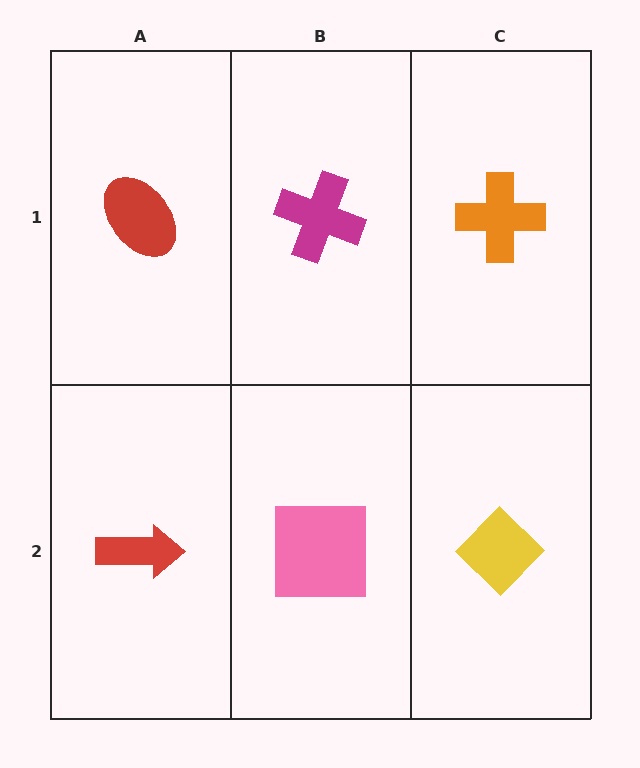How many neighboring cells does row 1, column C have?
2.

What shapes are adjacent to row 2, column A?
A red ellipse (row 1, column A), a pink square (row 2, column B).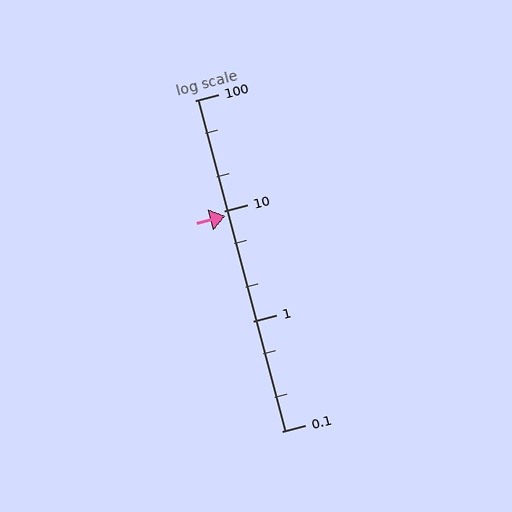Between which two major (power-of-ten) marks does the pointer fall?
The pointer is between 1 and 10.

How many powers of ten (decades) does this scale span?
The scale spans 3 decades, from 0.1 to 100.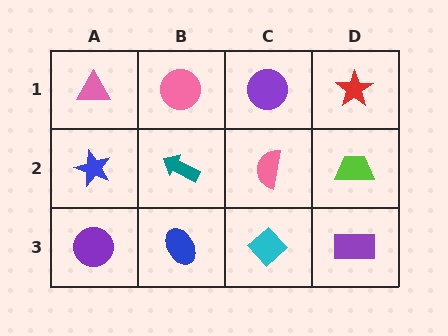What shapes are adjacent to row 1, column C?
A pink semicircle (row 2, column C), a pink circle (row 1, column B), a red star (row 1, column D).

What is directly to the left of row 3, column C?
A blue ellipse.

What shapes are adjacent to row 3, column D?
A lime trapezoid (row 2, column D), a cyan diamond (row 3, column C).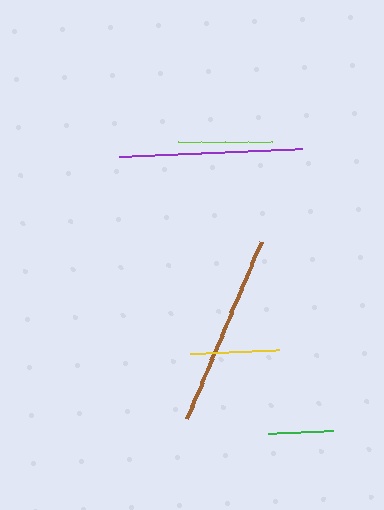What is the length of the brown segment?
The brown segment is approximately 192 pixels long.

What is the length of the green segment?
The green segment is approximately 65 pixels long.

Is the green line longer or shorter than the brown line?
The brown line is longer than the green line.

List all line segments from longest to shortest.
From longest to shortest: brown, purple, lime, yellow, green.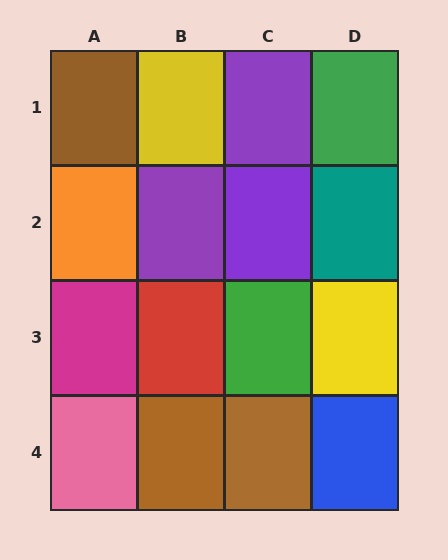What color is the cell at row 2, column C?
Purple.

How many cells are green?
2 cells are green.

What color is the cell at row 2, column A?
Orange.